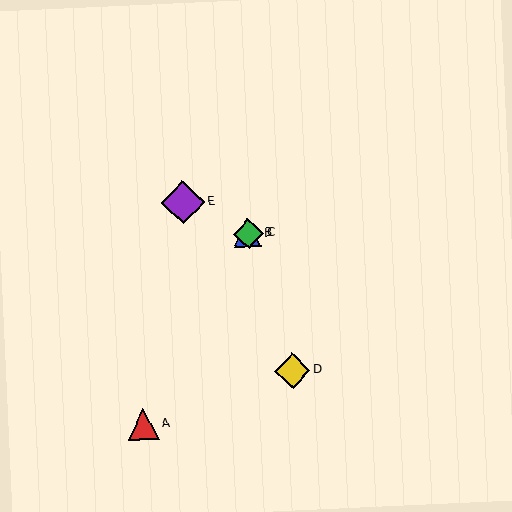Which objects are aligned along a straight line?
Objects B, C, E are aligned along a straight line.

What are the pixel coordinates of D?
Object D is at (292, 371).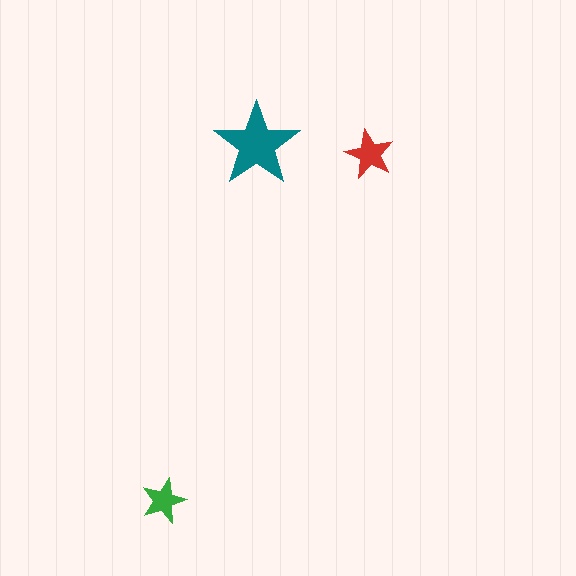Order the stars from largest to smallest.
the teal one, the red one, the green one.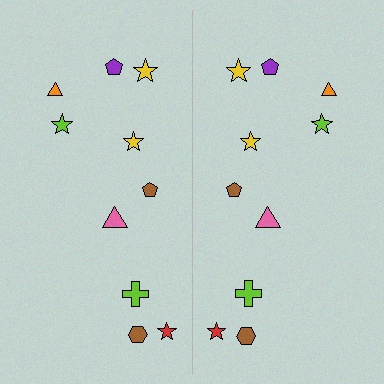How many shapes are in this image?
There are 20 shapes in this image.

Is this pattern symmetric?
Yes, this pattern has bilateral (reflection) symmetry.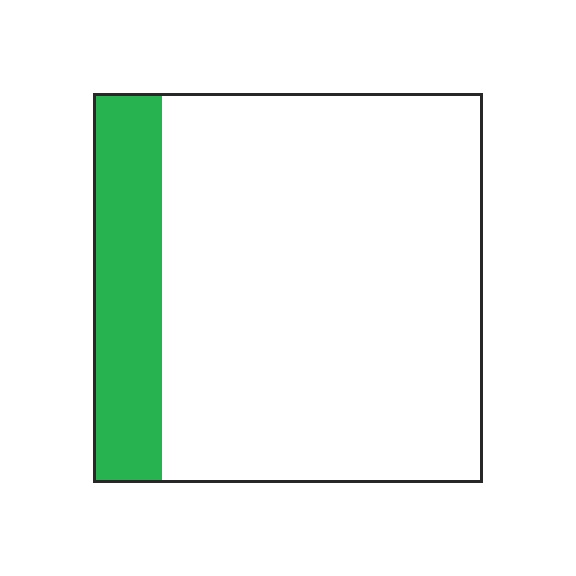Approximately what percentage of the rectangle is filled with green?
Approximately 20%.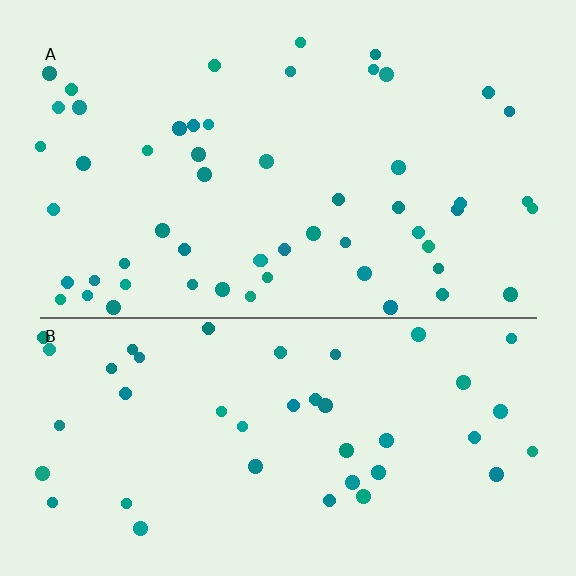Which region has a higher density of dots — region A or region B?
A (the top).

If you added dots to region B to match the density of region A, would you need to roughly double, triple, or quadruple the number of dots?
Approximately double.